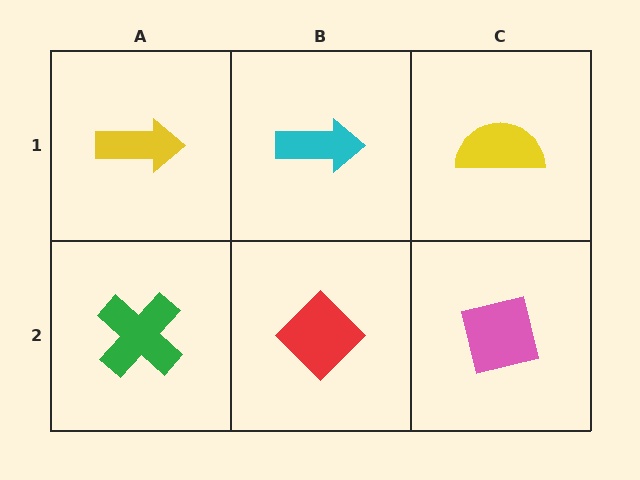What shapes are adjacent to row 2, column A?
A yellow arrow (row 1, column A), a red diamond (row 2, column B).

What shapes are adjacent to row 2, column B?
A cyan arrow (row 1, column B), a green cross (row 2, column A), a pink square (row 2, column C).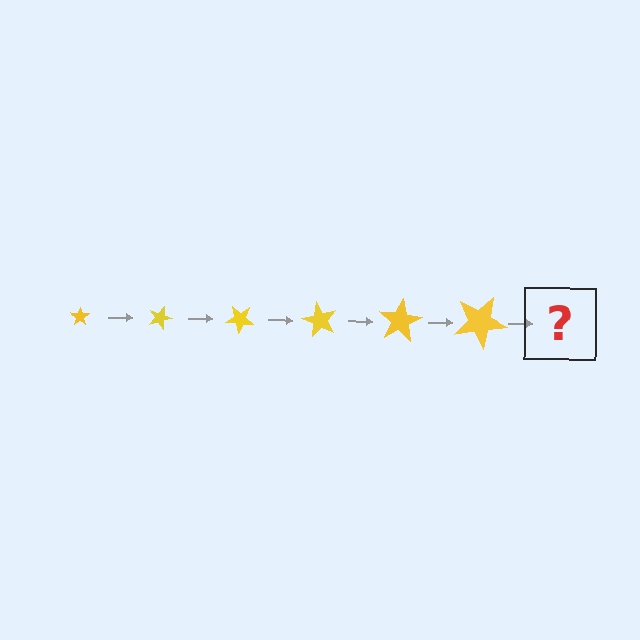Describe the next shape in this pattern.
It should be a star, larger than the previous one and rotated 120 degrees from the start.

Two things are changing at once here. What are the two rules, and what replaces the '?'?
The two rules are that the star grows larger each step and it rotates 20 degrees each step. The '?' should be a star, larger than the previous one and rotated 120 degrees from the start.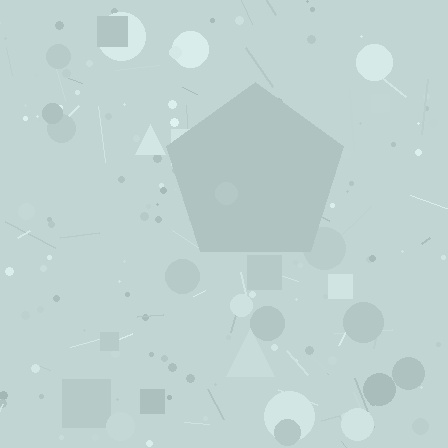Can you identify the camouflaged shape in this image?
The camouflaged shape is a pentagon.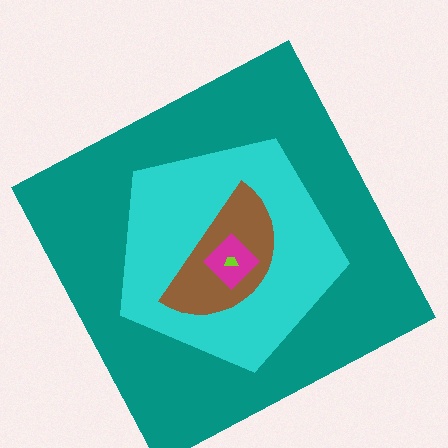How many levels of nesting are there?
5.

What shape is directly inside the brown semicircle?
The magenta diamond.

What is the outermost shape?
The teal square.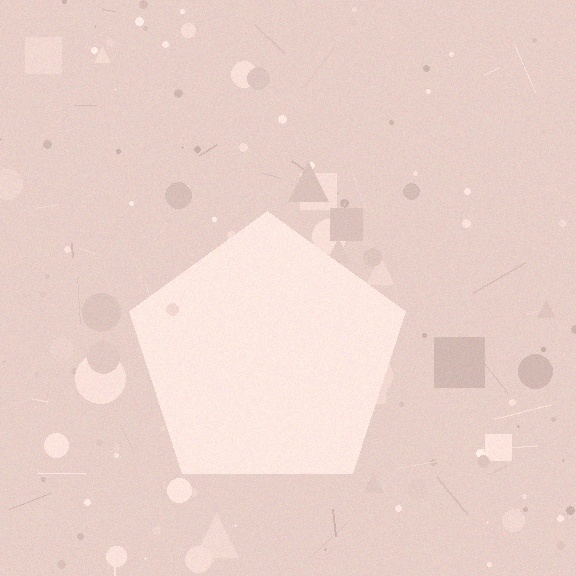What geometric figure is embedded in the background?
A pentagon is embedded in the background.